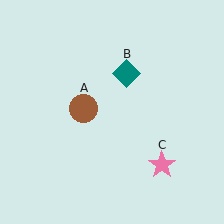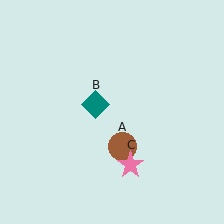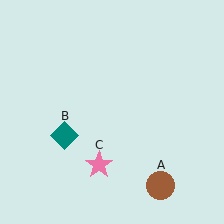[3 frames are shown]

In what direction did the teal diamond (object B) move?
The teal diamond (object B) moved down and to the left.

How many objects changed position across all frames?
3 objects changed position: brown circle (object A), teal diamond (object B), pink star (object C).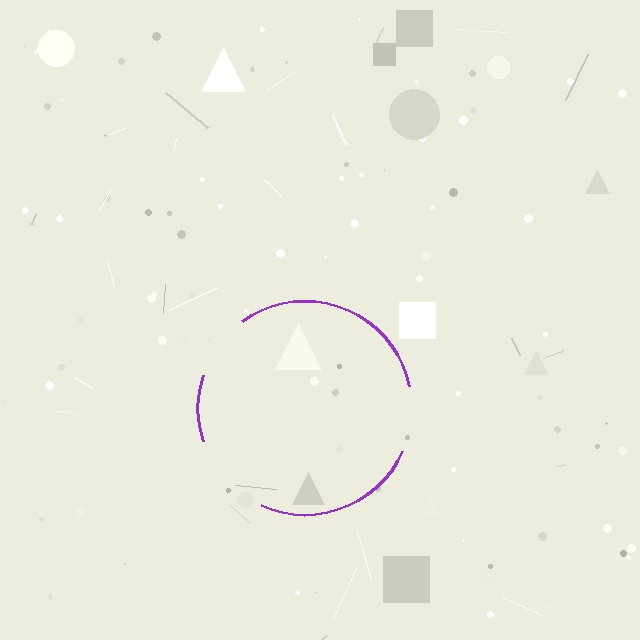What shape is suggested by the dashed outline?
The dashed outline suggests a circle.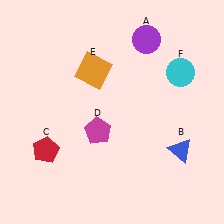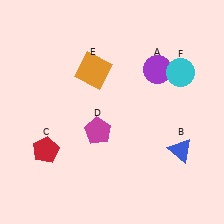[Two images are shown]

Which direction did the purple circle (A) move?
The purple circle (A) moved down.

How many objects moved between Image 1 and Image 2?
1 object moved between the two images.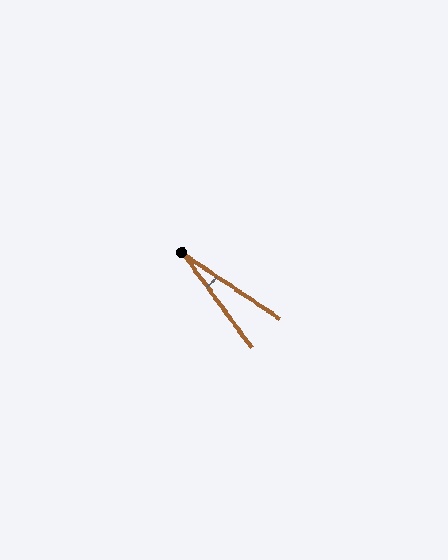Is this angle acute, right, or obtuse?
It is acute.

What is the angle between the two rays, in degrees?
Approximately 20 degrees.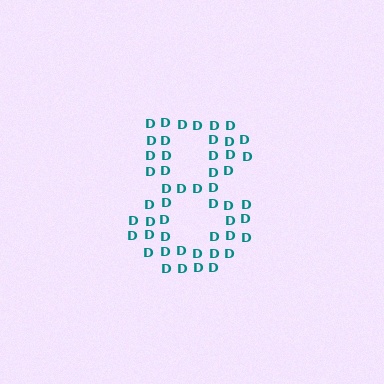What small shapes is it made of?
It is made of small letter D's.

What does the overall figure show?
The overall figure shows the digit 8.